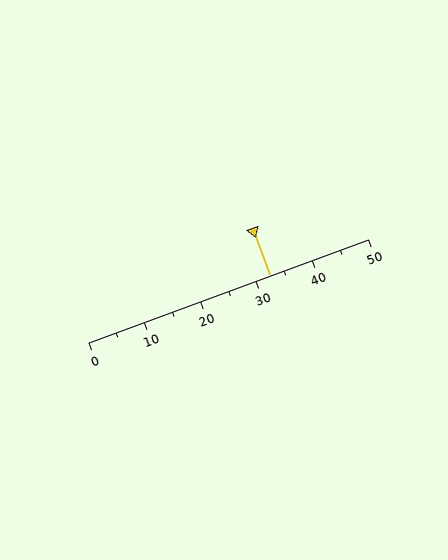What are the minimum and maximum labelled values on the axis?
The axis runs from 0 to 50.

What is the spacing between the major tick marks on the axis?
The major ticks are spaced 10 apart.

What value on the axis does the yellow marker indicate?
The marker indicates approximately 32.5.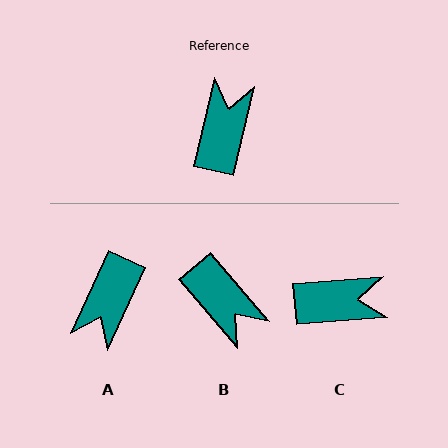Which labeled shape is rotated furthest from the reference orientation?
A, about 169 degrees away.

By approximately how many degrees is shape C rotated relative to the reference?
Approximately 72 degrees clockwise.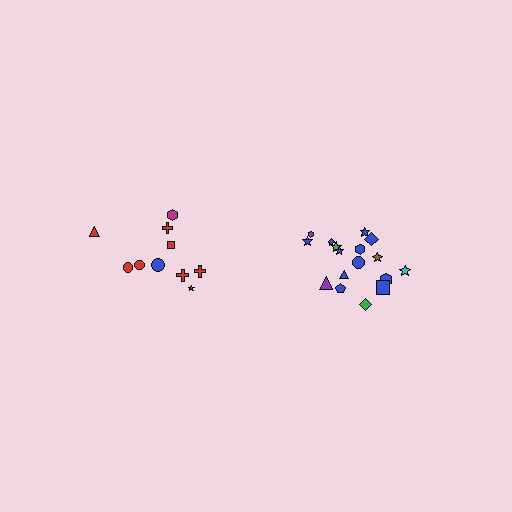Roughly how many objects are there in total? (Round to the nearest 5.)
Roughly 30 objects in total.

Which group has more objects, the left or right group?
The right group.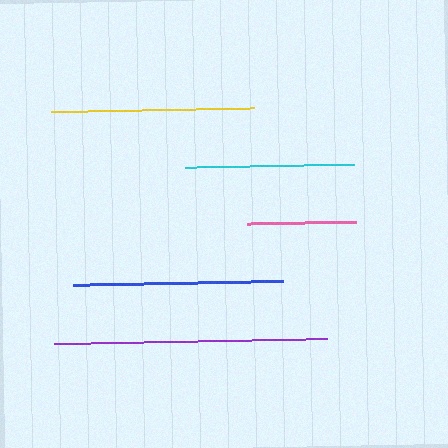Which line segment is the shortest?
The pink line is the shortest at approximately 108 pixels.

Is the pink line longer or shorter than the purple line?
The purple line is longer than the pink line.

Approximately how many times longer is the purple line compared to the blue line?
The purple line is approximately 1.3 times the length of the blue line.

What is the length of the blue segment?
The blue segment is approximately 210 pixels long.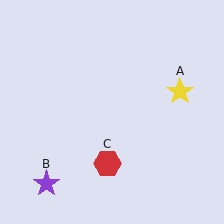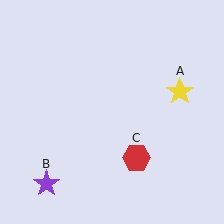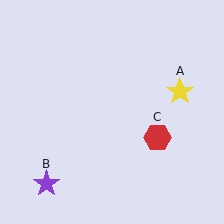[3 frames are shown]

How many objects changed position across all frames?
1 object changed position: red hexagon (object C).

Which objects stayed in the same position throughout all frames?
Yellow star (object A) and purple star (object B) remained stationary.